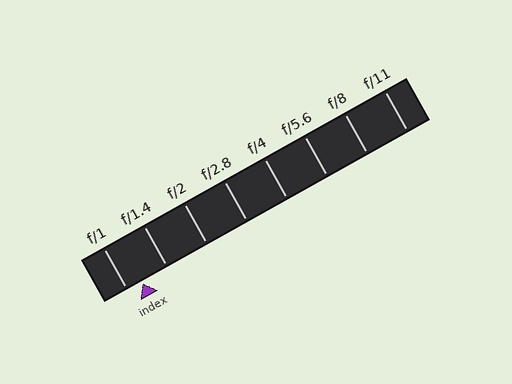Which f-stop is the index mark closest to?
The index mark is closest to f/1.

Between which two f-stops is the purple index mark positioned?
The index mark is between f/1 and f/1.4.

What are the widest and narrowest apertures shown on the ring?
The widest aperture shown is f/1 and the narrowest is f/11.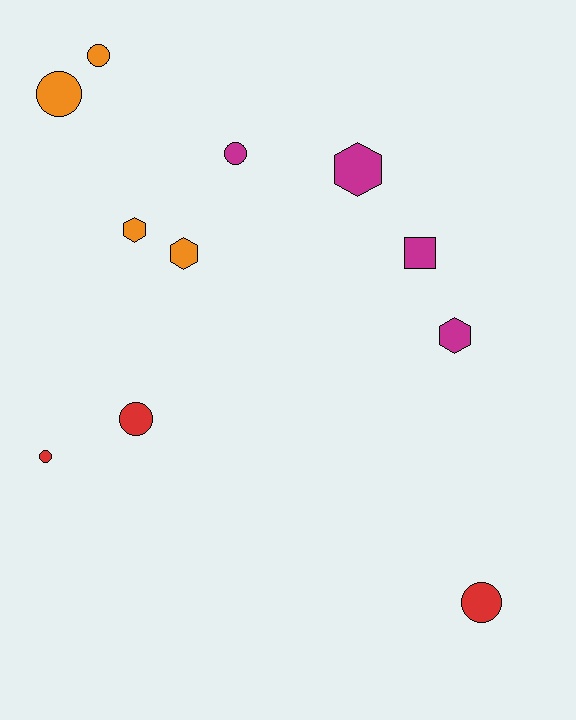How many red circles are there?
There are 3 red circles.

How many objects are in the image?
There are 11 objects.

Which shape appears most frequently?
Circle, with 6 objects.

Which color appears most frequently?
Orange, with 4 objects.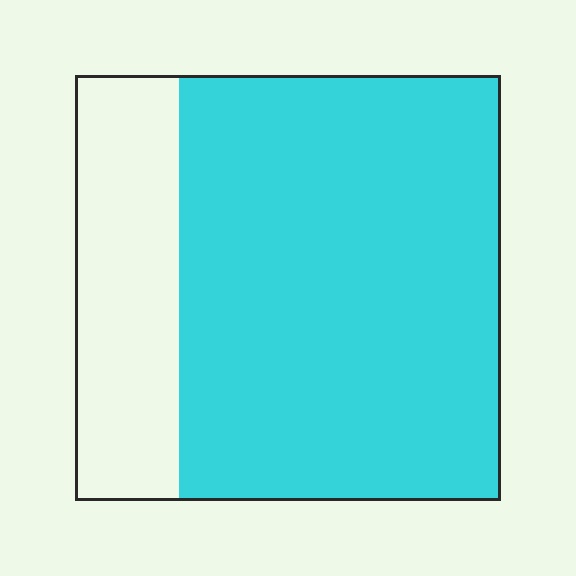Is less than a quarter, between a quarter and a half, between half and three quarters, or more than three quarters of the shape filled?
More than three quarters.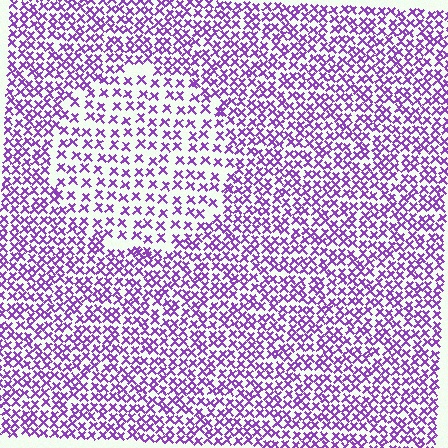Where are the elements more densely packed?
The elements are more densely packed outside the circle boundary.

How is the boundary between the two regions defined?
The boundary is defined by a change in element density (approximately 1.8x ratio). All elements are the same color, size, and shape.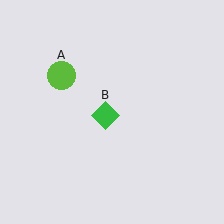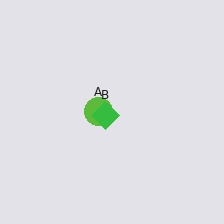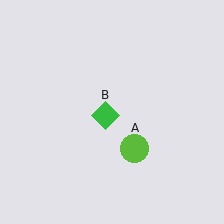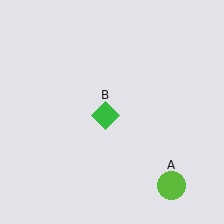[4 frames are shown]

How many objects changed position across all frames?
1 object changed position: lime circle (object A).